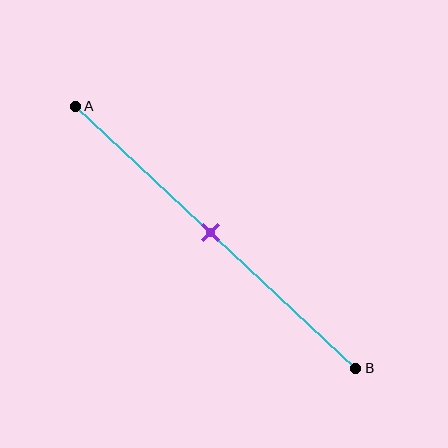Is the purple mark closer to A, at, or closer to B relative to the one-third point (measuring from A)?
The purple mark is closer to point B than the one-third point of segment AB.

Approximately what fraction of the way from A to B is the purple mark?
The purple mark is approximately 50% of the way from A to B.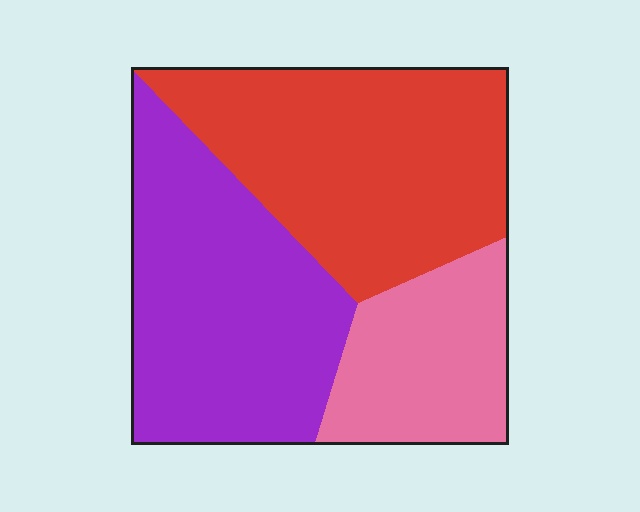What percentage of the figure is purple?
Purple covers about 40% of the figure.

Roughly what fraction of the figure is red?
Red takes up about two fifths (2/5) of the figure.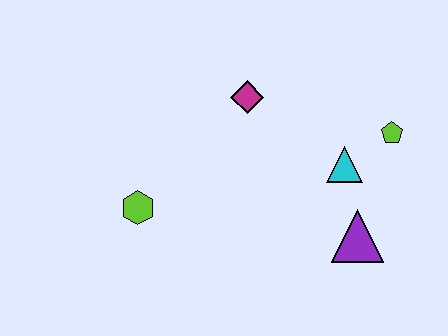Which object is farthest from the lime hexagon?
The lime pentagon is farthest from the lime hexagon.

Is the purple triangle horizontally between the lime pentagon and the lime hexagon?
Yes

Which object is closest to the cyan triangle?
The lime pentagon is closest to the cyan triangle.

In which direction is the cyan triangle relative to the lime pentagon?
The cyan triangle is to the left of the lime pentagon.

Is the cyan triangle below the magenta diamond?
Yes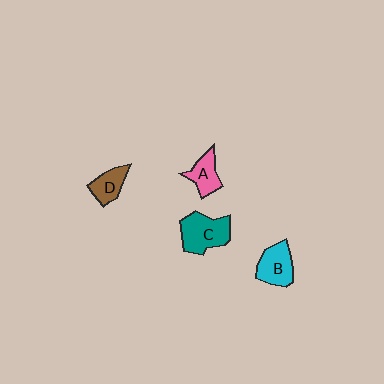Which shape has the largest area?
Shape C (teal).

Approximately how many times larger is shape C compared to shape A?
Approximately 1.6 times.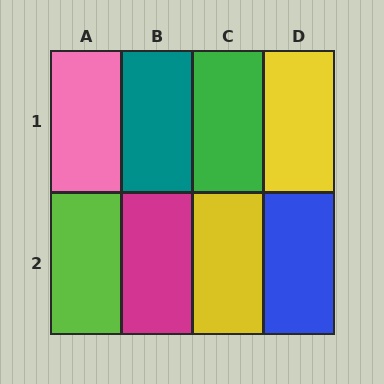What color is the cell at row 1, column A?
Pink.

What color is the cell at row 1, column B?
Teal.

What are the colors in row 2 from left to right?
Lime, magenta, yellow, blue.